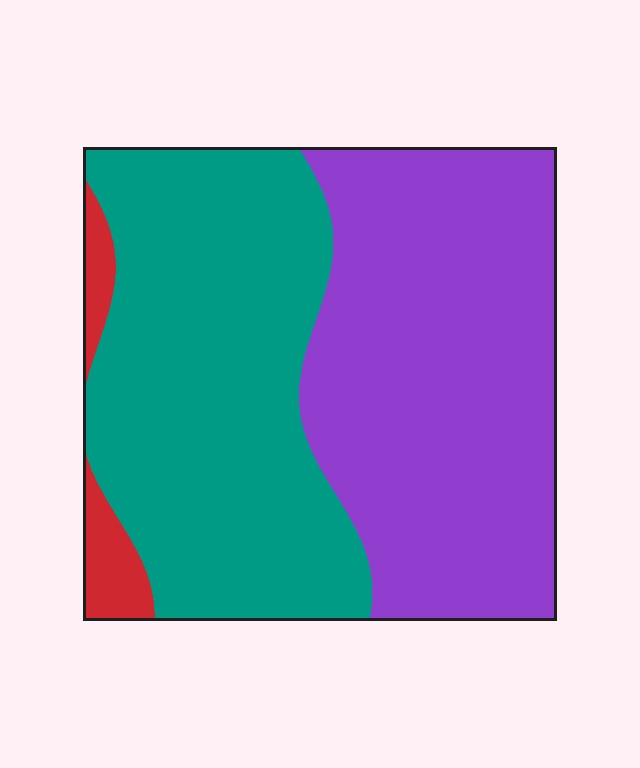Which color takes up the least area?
Red, at roughly 5%.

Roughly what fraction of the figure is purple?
Purple takes up between a third and a half of the figure.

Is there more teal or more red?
Teal.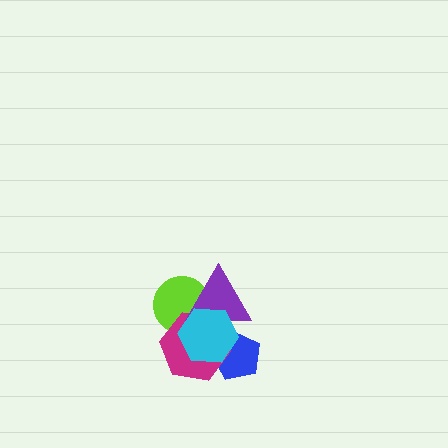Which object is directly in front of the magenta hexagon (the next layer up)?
The purple triangle is directly in front of the magenta hexagon.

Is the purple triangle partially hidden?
Yes, it is partially covered by another shape.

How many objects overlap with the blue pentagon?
3 objects overlap with the blue pentagon.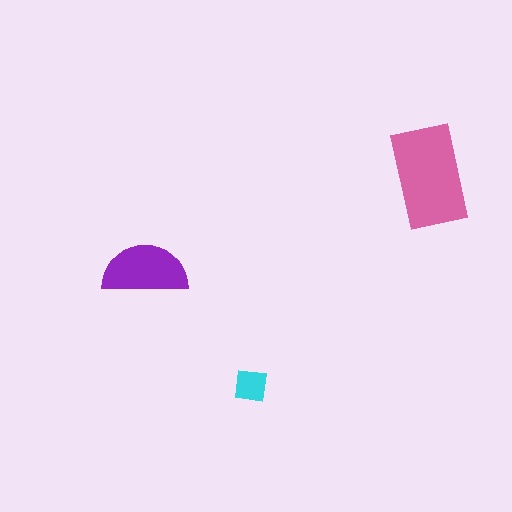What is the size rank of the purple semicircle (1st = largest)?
2nd.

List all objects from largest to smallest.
The pink rectangle, the purple semicircle, the cyan square.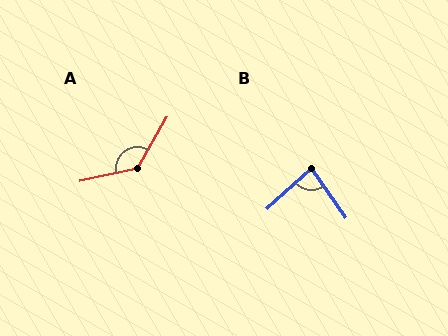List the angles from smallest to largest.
B (83°), A (133°).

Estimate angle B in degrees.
Approximately 83 degrees.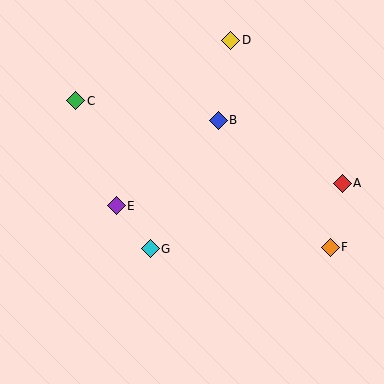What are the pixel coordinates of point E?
Point E is at (116, 206).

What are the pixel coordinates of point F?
Point F is at (330, 247).